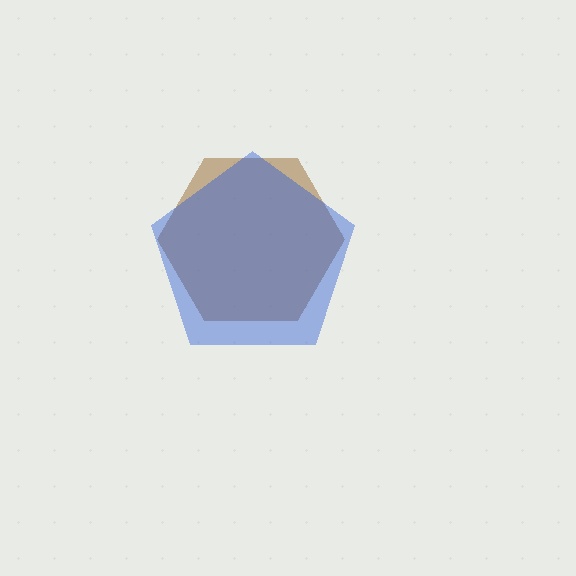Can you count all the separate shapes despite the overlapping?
Yes, there are 2 separate shapes.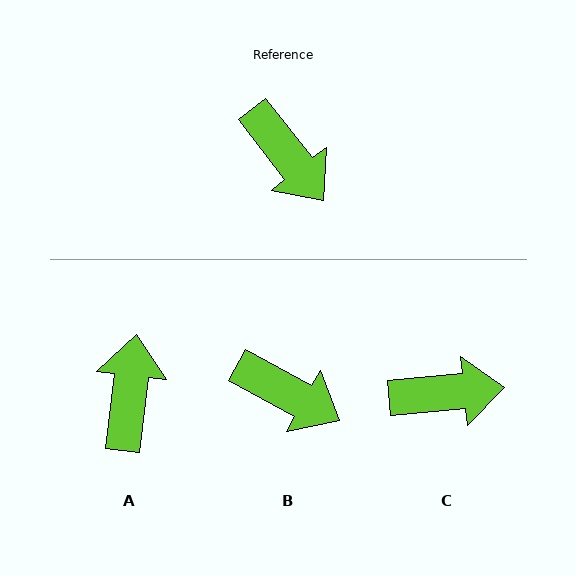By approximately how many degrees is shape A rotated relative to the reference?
Approximately 135 degrees counter-clockwise.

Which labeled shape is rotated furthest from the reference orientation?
A, about 135 degrees away.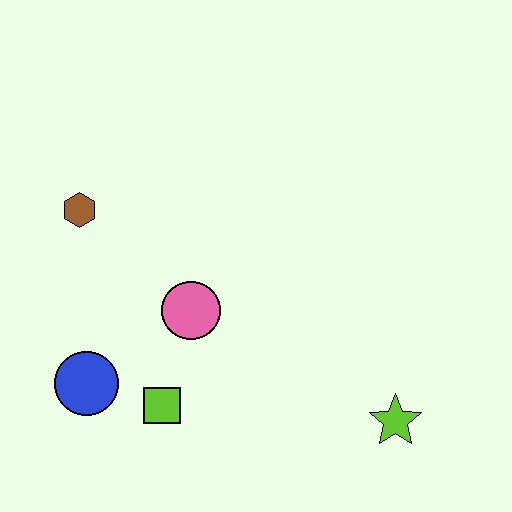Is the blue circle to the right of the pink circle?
No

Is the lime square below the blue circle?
Yes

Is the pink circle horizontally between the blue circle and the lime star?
Yes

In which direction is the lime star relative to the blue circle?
The lime star is to the right of the blue circle.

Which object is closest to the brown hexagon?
The pink circle is closest to the brown hexagon.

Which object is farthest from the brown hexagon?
The lime star is farthest from the brown hexagon.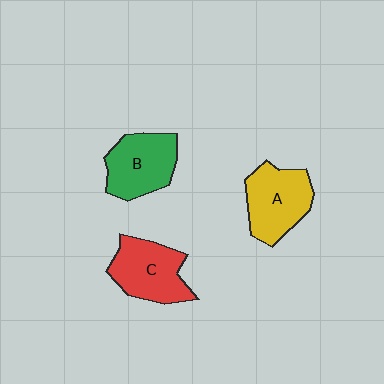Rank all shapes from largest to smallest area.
From largest to smallest: A (yellow), C (red), B (green).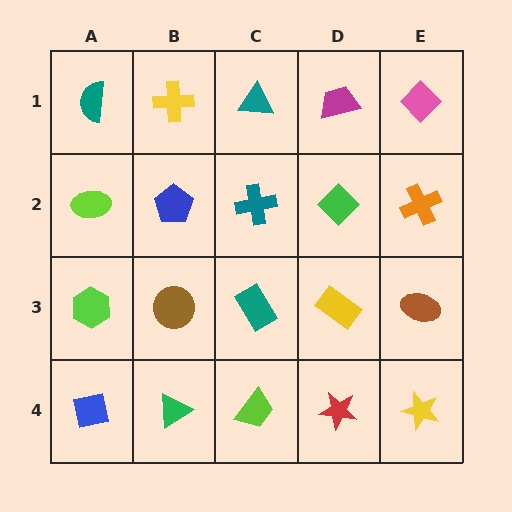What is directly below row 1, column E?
An orange cross.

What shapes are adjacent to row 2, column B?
A yellow cross (row 1, column B), a brown circle (row 3, column B), a lime ellipse (row 2, column A), a teal cross (row 2, column C).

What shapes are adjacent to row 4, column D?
A yellow rectangle (row 3, column D), a lime trapezoid (row 4, column C), a yellow star (row 4, column E).